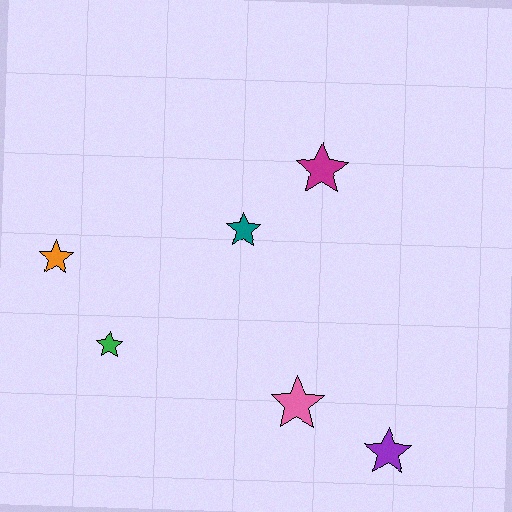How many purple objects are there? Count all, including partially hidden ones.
There is 1 purple object.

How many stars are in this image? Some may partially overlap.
There are 6 stars.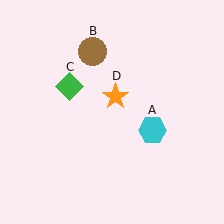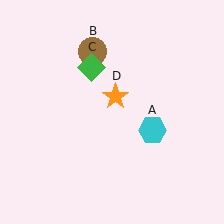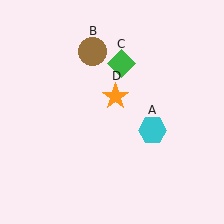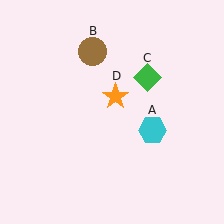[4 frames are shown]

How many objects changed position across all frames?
1 object changed position: green diamond (object C).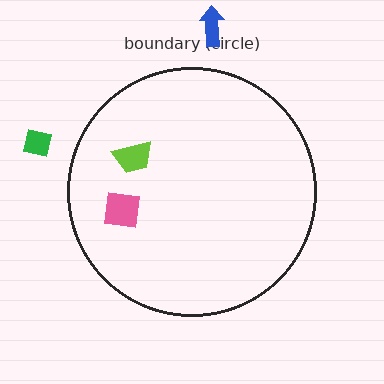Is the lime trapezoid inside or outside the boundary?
Inside.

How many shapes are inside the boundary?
2 inside, 2 outside.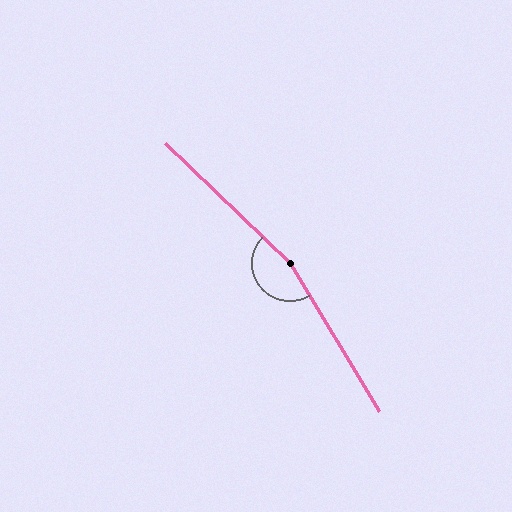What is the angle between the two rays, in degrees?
Approximately 165 degrees.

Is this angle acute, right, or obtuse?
It is obtuse.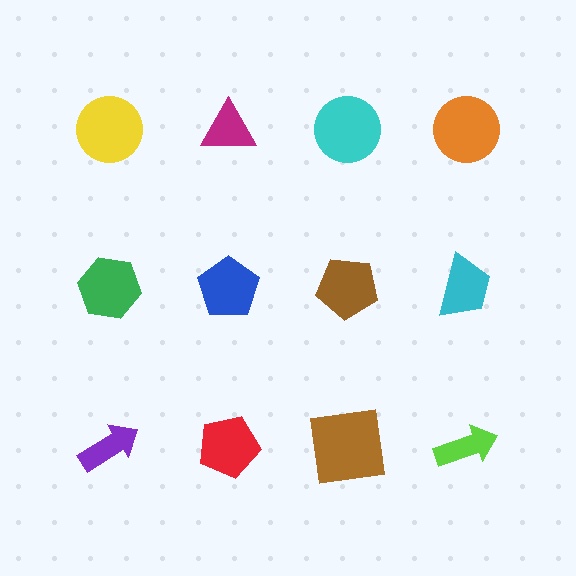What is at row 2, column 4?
A cyan trapezoid.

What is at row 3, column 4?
A lime arrow.